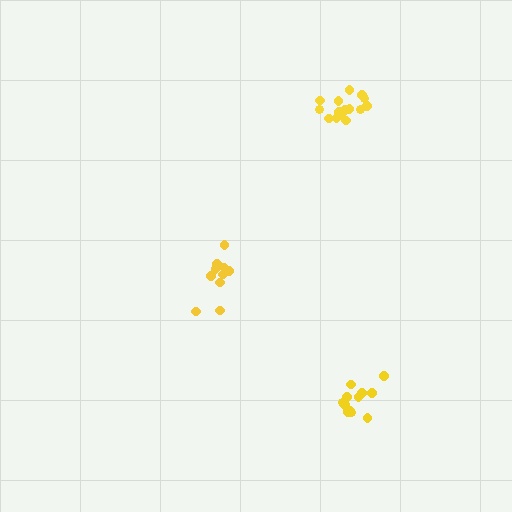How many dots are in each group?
Group 1: 12 dots, Group 2: 15 dots, Group 3: 11 dots (38 total).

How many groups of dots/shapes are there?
There are 3 groups.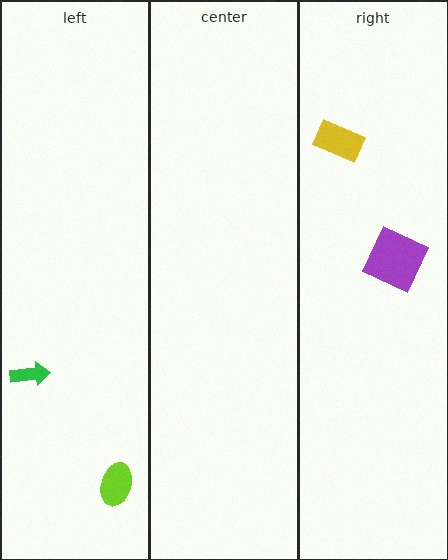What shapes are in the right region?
The purple square, the yellow rectangle.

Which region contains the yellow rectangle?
The right region.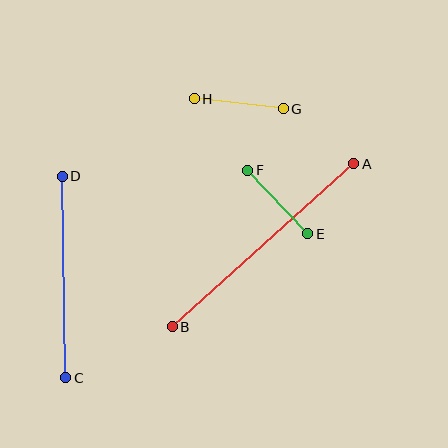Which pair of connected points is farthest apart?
Points A and B are farthest apart.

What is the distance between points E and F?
The distance is approximately 88 pixels.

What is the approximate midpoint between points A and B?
The midpoint is at approximately (263, 245) pixels.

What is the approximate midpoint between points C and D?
The midpoint is at approximately (64, 277) pixels.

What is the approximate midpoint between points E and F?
The midpoint is at approximately (278, 202) pixels.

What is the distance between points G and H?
The distance is approximately 89 pixels.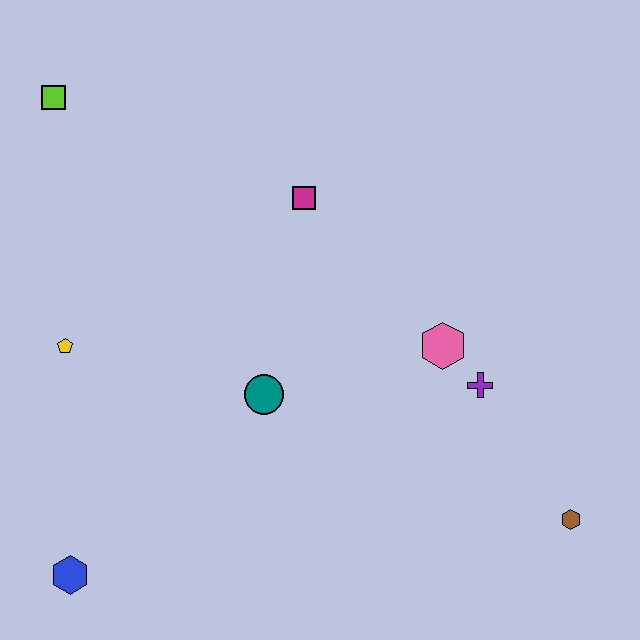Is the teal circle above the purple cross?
No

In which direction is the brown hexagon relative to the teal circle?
The brown hexagon is to the right of the teal circle.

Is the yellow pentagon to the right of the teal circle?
No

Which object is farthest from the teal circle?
The lime square is farthest from the teal circle.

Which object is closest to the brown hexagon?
The purple cross is closest to the brown hexagon.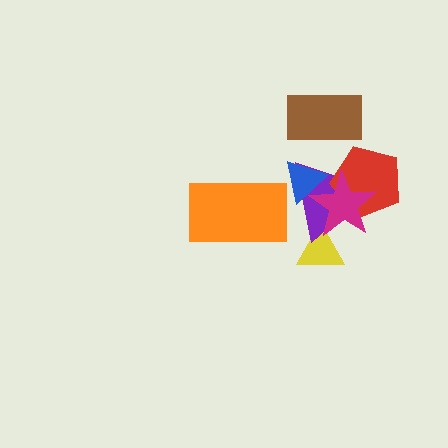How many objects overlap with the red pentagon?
2 objects overlap with the red pentagon.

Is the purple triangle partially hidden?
Yes, it is partially covered by another shape.